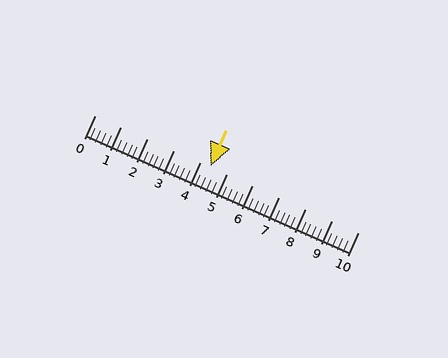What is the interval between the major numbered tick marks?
The major tick marks are spaced 1 units apart.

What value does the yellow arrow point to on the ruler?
The yellow arrow points to approximately 4.4.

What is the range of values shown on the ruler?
The ruler shows values from 0 to 10.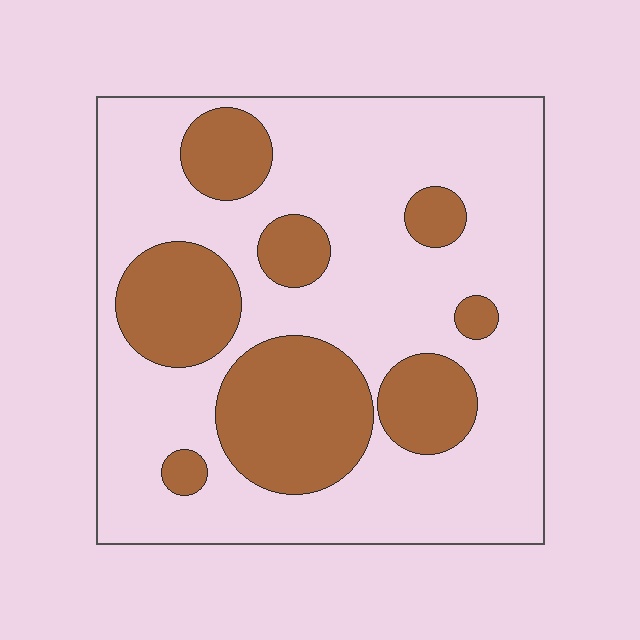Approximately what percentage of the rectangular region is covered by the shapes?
Approximately 30%.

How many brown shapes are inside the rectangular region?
8.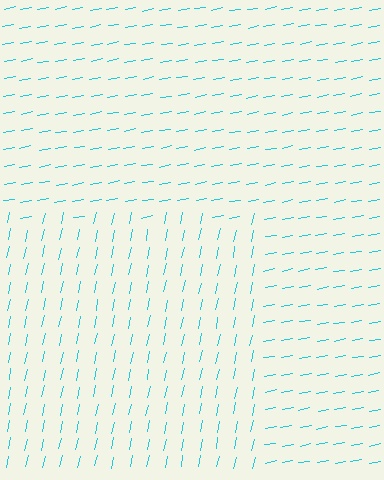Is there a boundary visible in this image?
Yes, there is a texture boundary formed by a change in line orientation.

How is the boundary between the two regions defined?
The boundary is defined purely by a change in line orientation (approximately 67 degrees difference). All lines are the same color and thickness.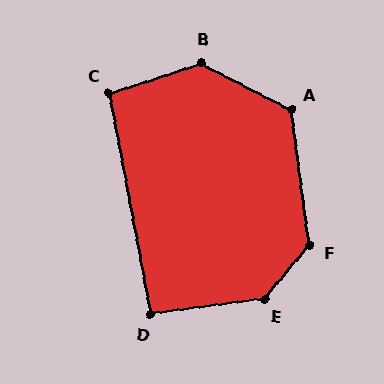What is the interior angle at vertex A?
Approximately 125 degrees (obtuse).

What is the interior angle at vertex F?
Approximately 132 degrees (obtuse).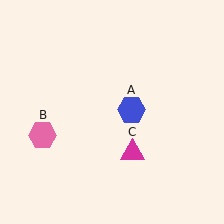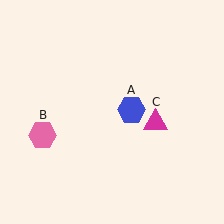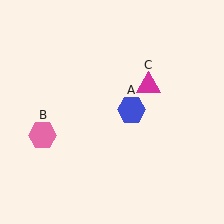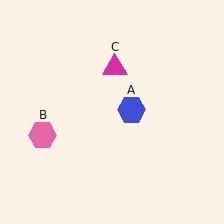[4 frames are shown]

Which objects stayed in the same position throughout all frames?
Blue hexagon (object A) and pink hexagon (object B) remained stationary.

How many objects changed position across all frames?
1 object changed position: magenta triangle (object C).